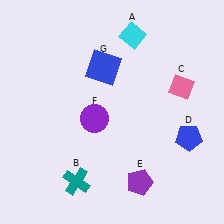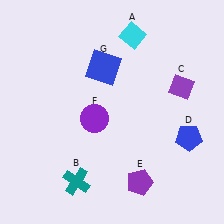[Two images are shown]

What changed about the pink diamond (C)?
In Image 1, C is pink. In Image 2, it changed to purple.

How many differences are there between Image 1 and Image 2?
There is 1 difference between the two images.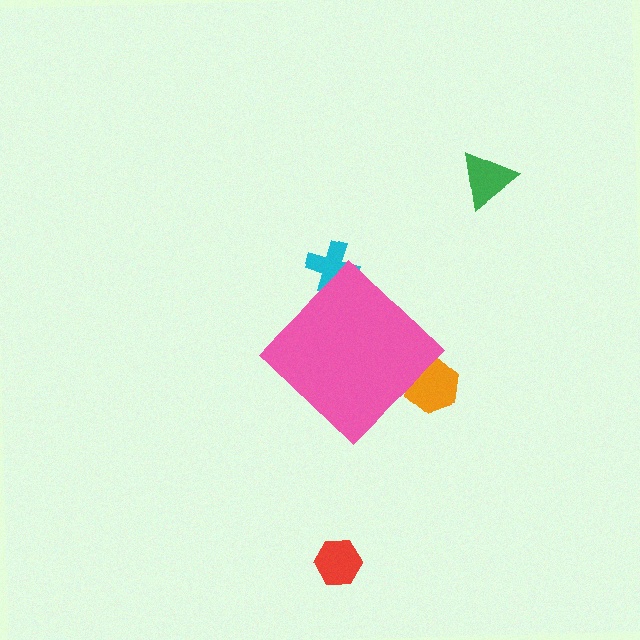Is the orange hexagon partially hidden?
Yes, the orange hexagon is partially hidden behind the pink diamond.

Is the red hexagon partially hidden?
No, the red hexagon is fully visible.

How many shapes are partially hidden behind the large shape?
2 shapes are partially hidden.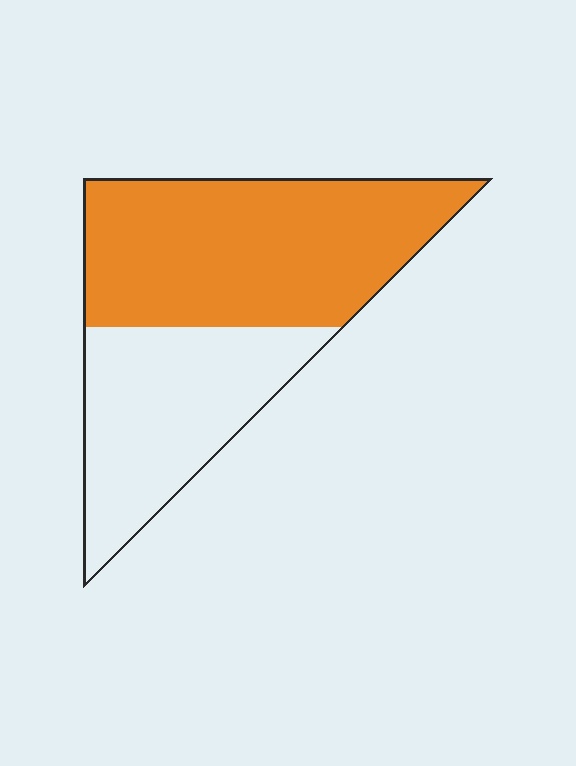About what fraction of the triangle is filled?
About three fifths (3/5).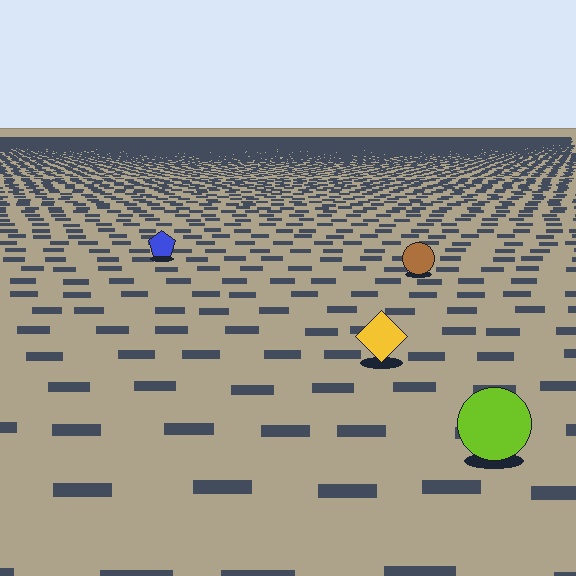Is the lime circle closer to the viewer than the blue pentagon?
Yes. The lime circle is closer — you can tell from the texture gradient: the ground texture is coarser near it.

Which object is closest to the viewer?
The lime circle is closest. The texture marks near it are larger and more spread out.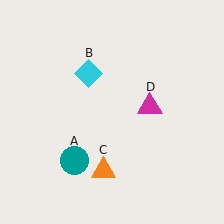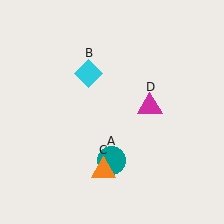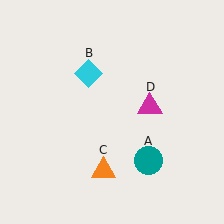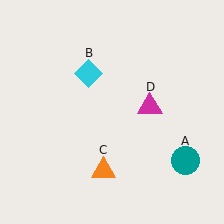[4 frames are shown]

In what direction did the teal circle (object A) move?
The teal circle (object A) moved right.